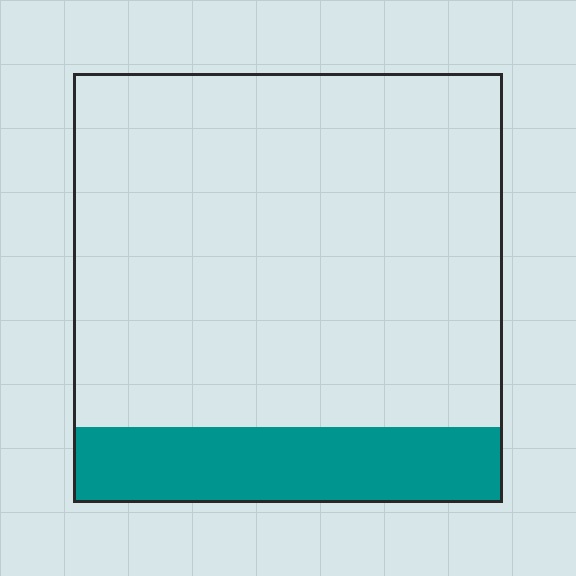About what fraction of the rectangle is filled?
About one sixth (1/6).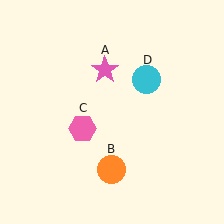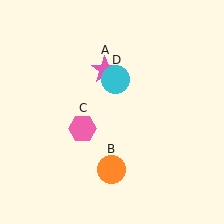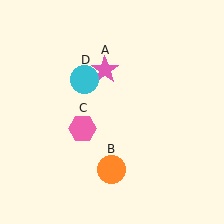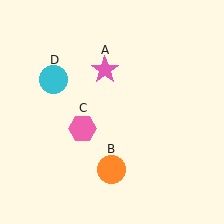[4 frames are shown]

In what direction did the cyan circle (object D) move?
The cyan circle (object D) moved left.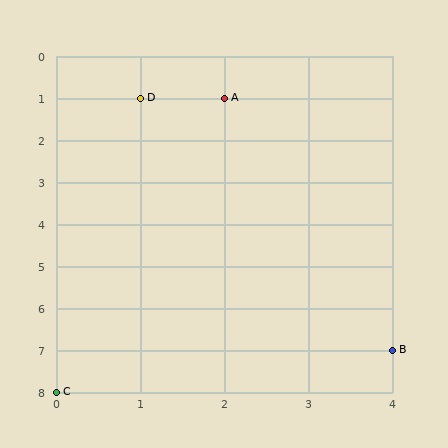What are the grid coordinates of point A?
Point A is at grid coordinates (2, 1).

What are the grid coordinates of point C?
Point C is at grid coordinates (0, 8).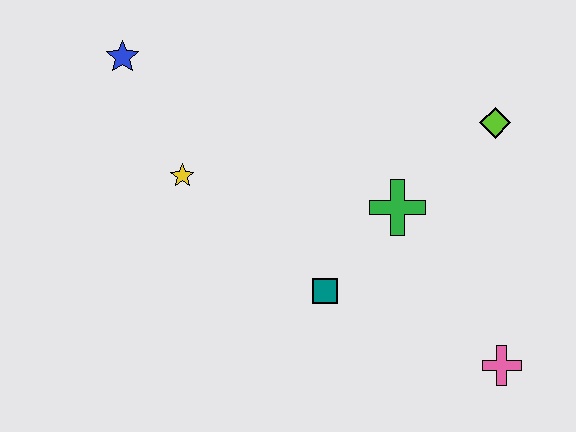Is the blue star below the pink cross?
No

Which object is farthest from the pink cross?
The blue star is farthest from the pink cross.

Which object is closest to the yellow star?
The blue star is closest to the yellow star.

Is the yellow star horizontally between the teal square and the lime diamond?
No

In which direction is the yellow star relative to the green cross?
The yellow star is to the left of the green cross.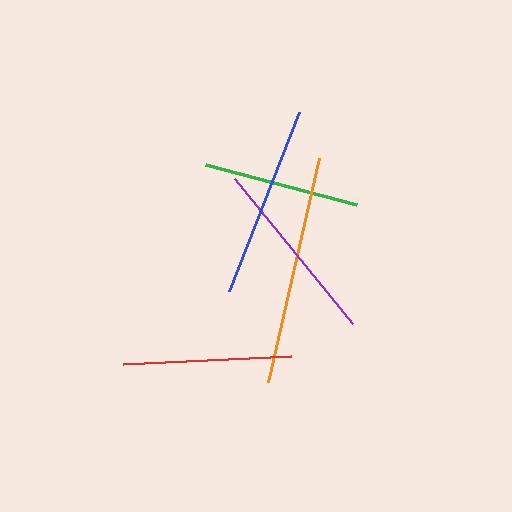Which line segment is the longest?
The orange line is the longest at approximately 229 pixels.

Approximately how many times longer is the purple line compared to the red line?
The purple line is approximately 1.1 times the length of the red line.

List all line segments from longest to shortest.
From longest to shortest: orange, blue, purple, red, green.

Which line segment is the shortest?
The green line is the shortest at approximately 157 pixels.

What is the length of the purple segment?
The purple segment is approximately 187 pixels long.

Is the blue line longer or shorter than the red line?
The blue line is longer than the red line.